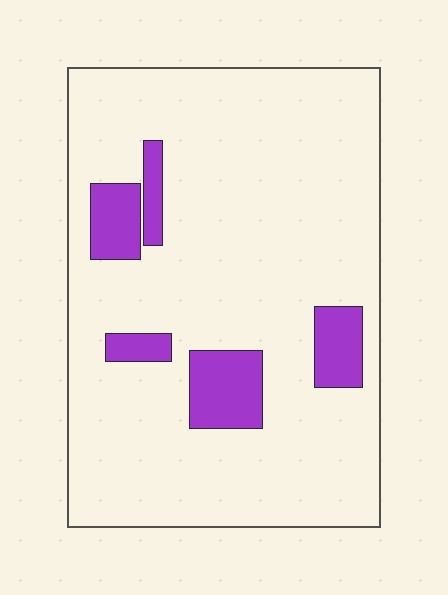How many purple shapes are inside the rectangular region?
5.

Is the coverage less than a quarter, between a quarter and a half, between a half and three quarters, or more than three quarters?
Less than a quarter.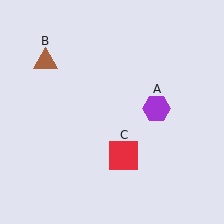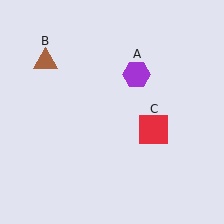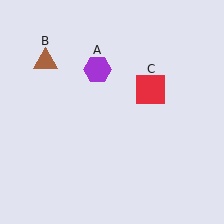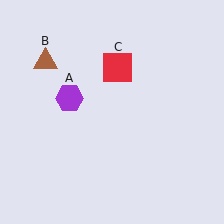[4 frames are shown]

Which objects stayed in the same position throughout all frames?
Brown triangle (object B) remained stationary.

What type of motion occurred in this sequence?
The purple hexagon (object A), red square (object C) rotated counterclockwise around the center of the scene.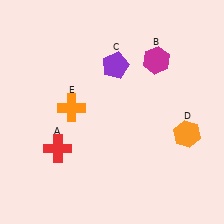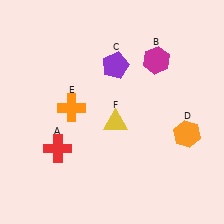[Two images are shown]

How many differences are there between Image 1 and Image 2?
There is 1 difference between the two images.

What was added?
A yellow triangle (F) was added in Image 2.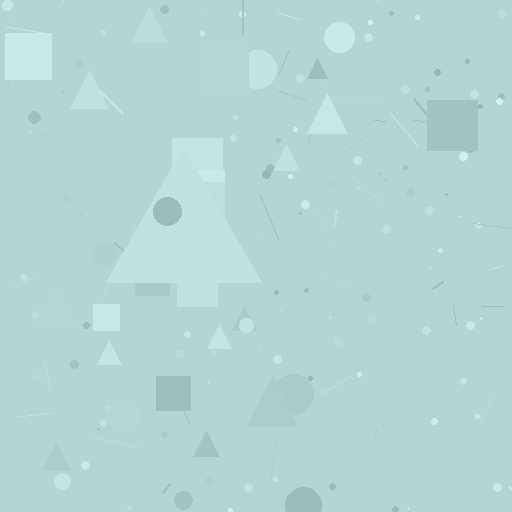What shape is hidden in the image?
A triangle is hidden in the image.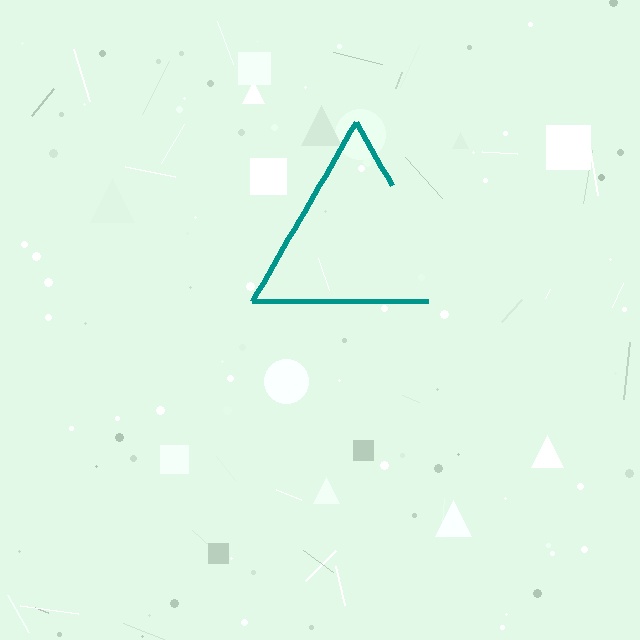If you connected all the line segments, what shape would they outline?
They would outline a triangle.